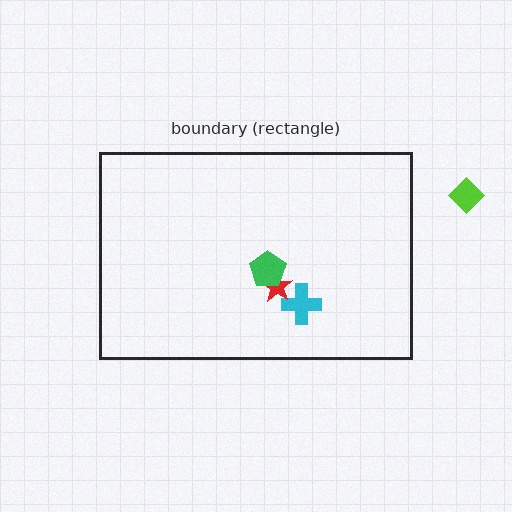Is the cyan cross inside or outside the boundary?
Inside.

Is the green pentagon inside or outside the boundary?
Inside.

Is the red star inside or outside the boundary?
Inside.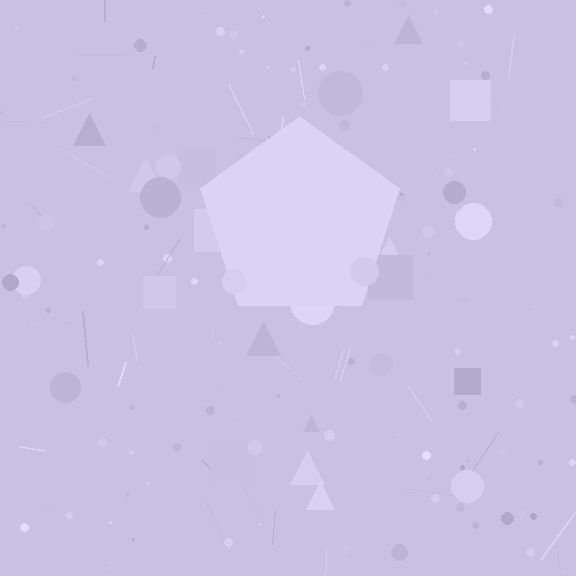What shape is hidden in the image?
A pentagon is hidden in the image.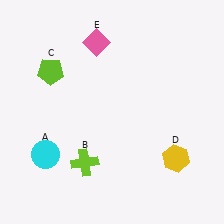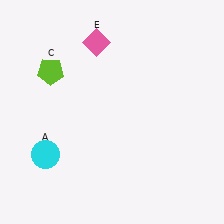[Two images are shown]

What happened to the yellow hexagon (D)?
The yellow hexagon (D) was removed in Image 2. It was in the bottom-right area of Image 1.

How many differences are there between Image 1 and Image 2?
There are 2 differences between the two images.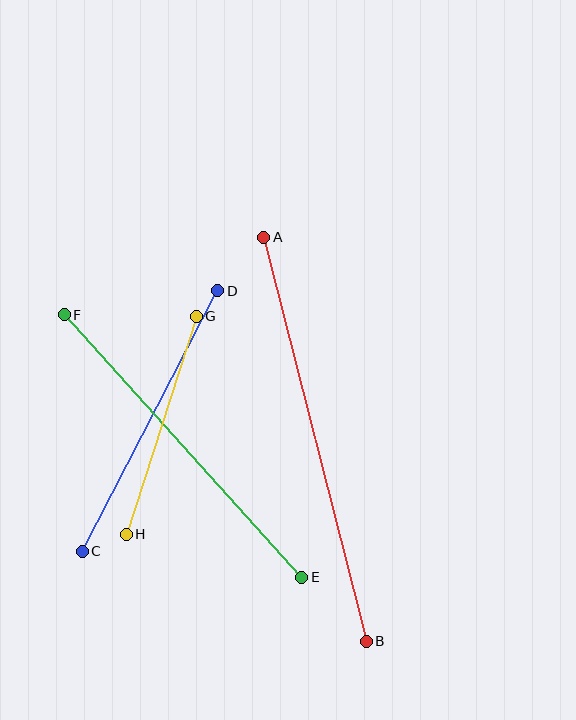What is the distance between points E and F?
The distance is approximately 354 pixels.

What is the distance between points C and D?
The distance is approximately 294 pixels.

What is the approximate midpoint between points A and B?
The midpoint is at approximately (315, 439) pixels.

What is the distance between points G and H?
The distance is approximately 229 pixels.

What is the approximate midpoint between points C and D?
The midpoint is at approximately (150, 421) pixels.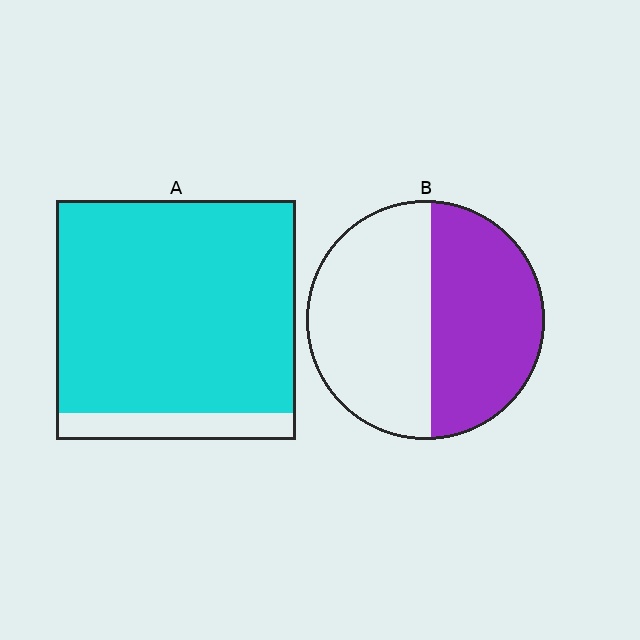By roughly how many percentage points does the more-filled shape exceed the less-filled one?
By roughly 40 percentage points (A over B).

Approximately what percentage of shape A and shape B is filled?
A is approximately 90% and B is approximately 45%.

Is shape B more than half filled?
Roughly half.